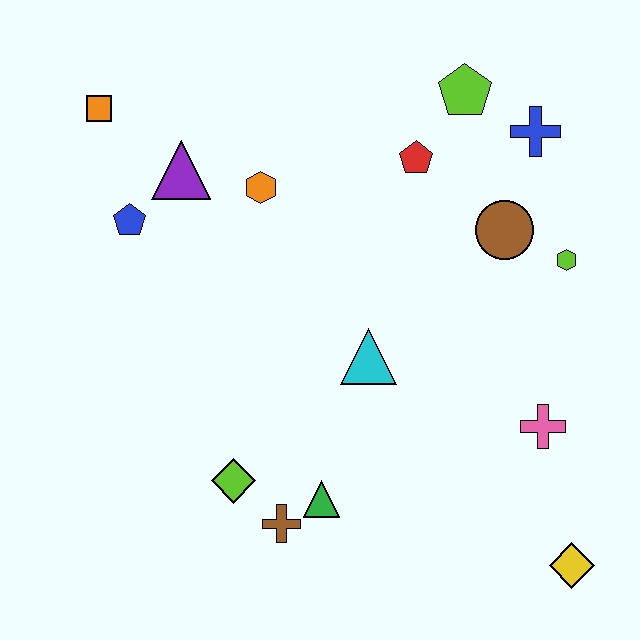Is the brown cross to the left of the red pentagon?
Yes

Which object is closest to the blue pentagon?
The purple triangle is closest to the blue pentagon.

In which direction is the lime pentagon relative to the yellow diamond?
The lime pentagon is above the yellow diamond.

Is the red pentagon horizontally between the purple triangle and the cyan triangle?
No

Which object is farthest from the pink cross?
The orange square is farthest from the pink cross.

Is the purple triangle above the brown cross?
Yes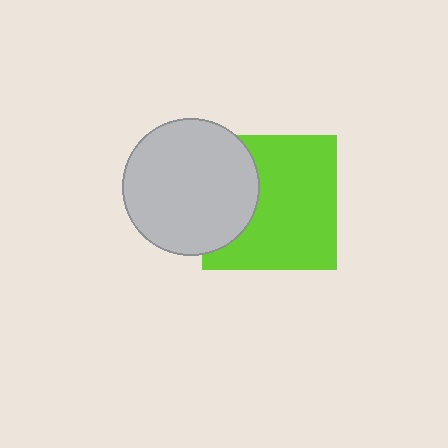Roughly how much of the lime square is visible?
Most of it is visible (roughly 69%).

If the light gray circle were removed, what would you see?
You would see the complete lime square.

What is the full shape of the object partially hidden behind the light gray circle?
The partially hidden object is a lime square.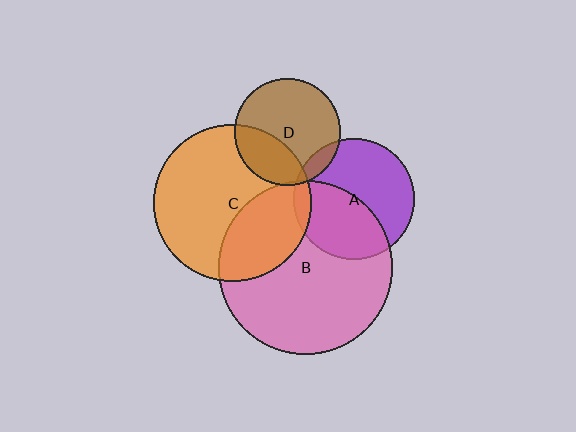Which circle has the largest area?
Circle B (pink).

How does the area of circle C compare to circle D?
Approximately 2.2 times.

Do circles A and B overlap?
Yes.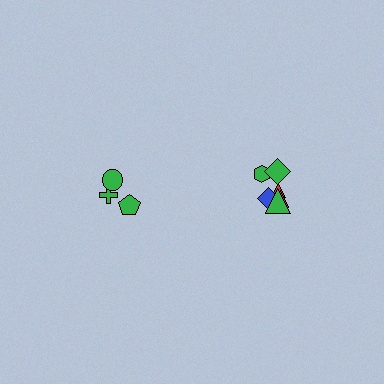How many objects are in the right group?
There are 6 objects.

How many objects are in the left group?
There are 3 objects.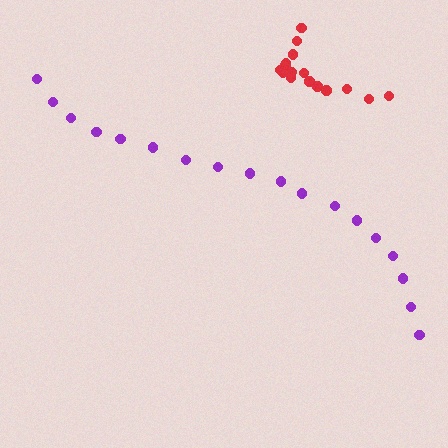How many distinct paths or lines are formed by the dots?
There are 2 distinct paths.